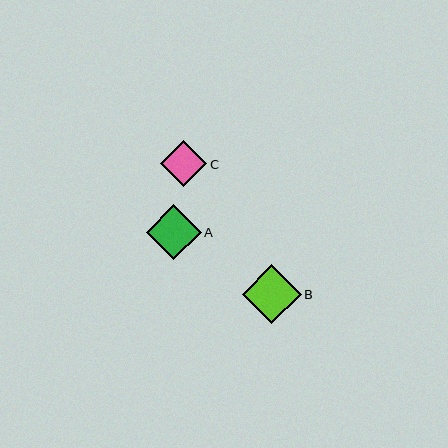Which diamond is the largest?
Diamond B is the largest with a size of approximately 58 pixels.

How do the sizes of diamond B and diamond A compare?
Diamond B and diamond A are approximately the same size.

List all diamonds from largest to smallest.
From largest to smallest: B, A, C.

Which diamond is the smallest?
Diamond C is the smallest with a size of approximately 47 pixels.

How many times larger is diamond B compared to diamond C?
Diamond B is approximately 1.3 times the size of diamond C.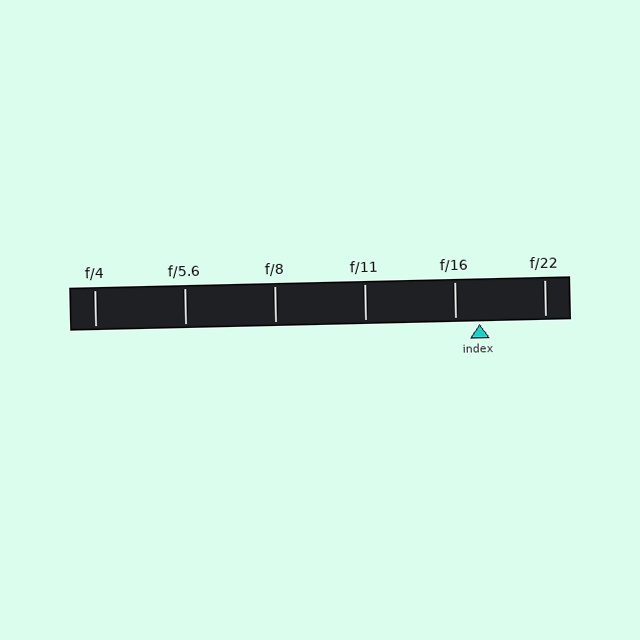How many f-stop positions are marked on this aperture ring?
There are 6 f-stop positions marked.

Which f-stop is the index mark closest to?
The index mark is closest to f/16.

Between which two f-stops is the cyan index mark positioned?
The index mark is between f/16 and f/22.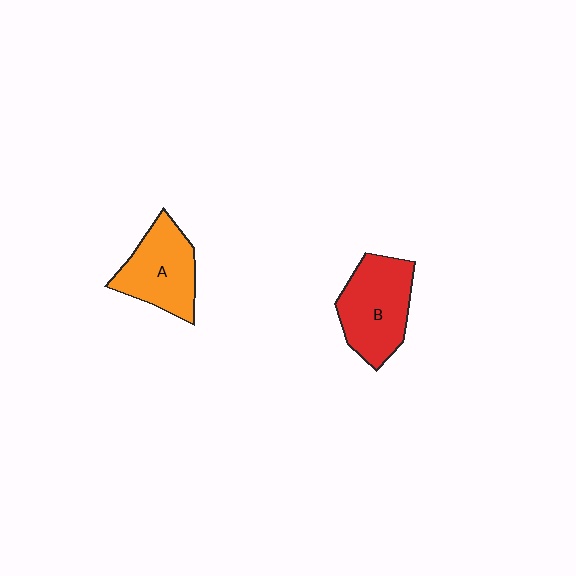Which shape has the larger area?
Shape B (red).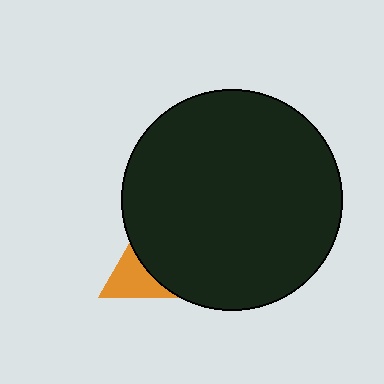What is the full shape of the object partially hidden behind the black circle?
The partially hidden object is an orange triangle.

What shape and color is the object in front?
The object in front is a black circle.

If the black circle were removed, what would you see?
You would see the complete orange triangle.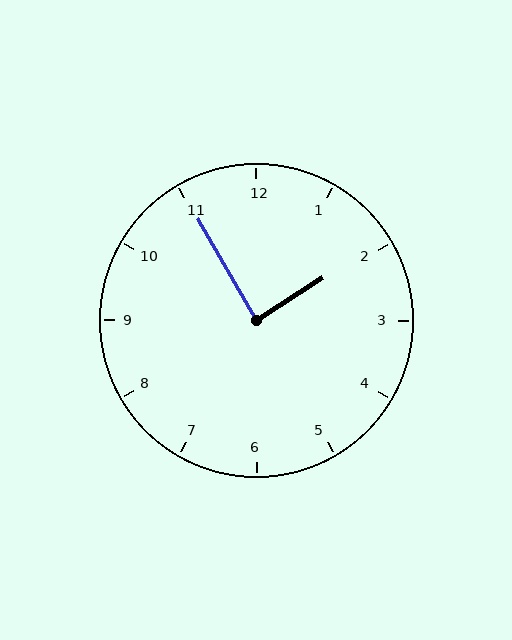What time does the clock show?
1:55.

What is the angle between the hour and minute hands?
Approximately 88 degrees.